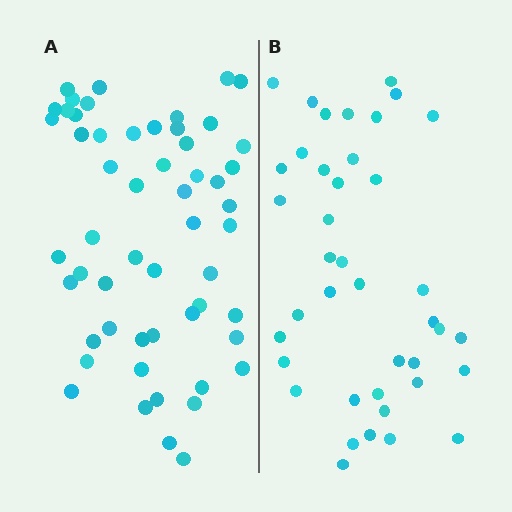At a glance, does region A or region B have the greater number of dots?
Region A (the left region) has more dots.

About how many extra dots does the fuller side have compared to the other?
Region A has approximately 15 more dots than region B.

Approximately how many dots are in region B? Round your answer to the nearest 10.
About 40 dots.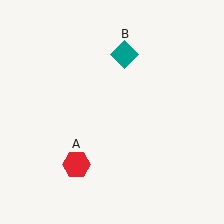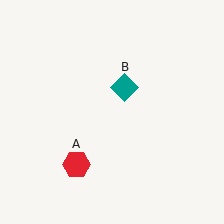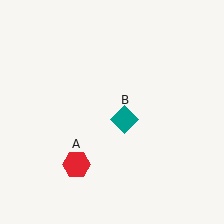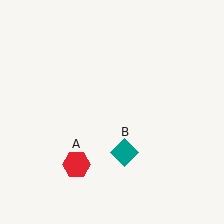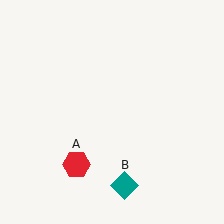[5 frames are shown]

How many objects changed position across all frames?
1 object changed position: teal diamond (object B).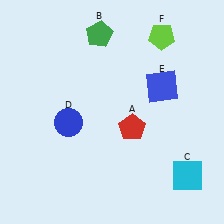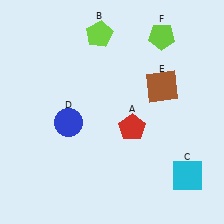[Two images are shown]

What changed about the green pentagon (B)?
In Image 1, B is green. In Image 2, it changed to lime.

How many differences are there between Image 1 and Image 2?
There are 2 differences between the two images.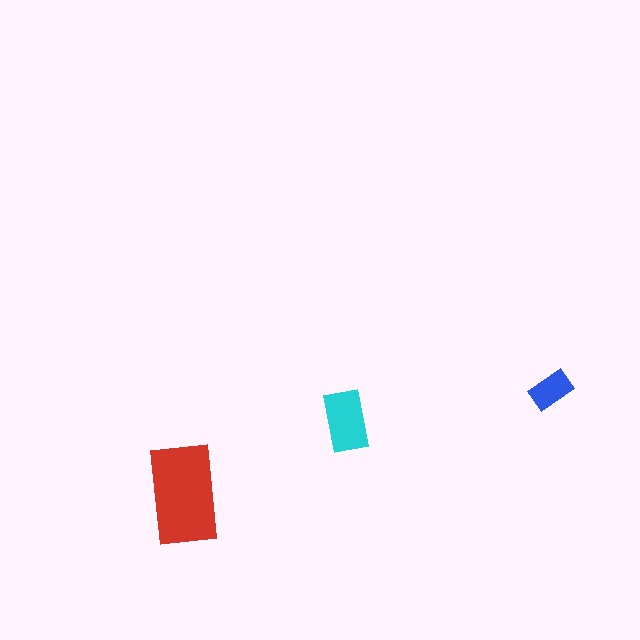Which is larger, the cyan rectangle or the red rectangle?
The red one.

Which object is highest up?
The blue rectangle is topmost.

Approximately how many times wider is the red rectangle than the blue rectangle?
About 2.5 times wider.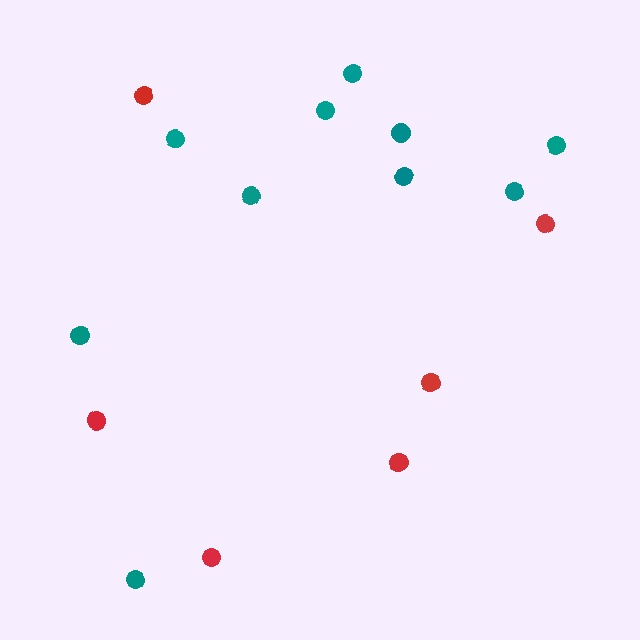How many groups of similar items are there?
There are 2 groups: one group of red circles (6) and one group of teal circles (10).